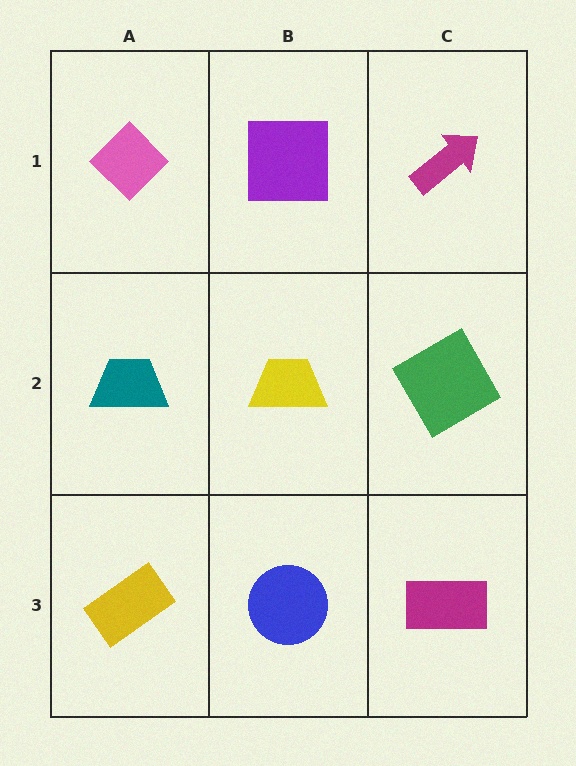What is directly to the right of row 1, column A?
A purple square.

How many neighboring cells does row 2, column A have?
3.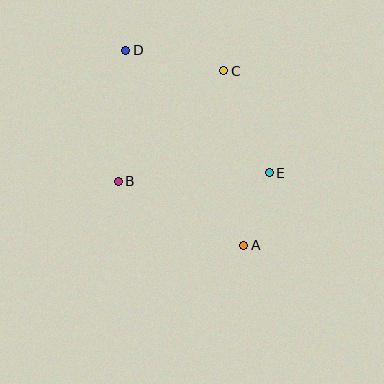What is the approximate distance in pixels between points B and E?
The distance between B and E is approximately 151 pixels.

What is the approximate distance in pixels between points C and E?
The distance between C and E is approximately 112 pixels.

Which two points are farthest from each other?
Points A and D are farthest from each other.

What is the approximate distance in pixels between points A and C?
The distance between A and C is approximately 176 pixels.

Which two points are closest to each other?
Points A and E are closest to each other.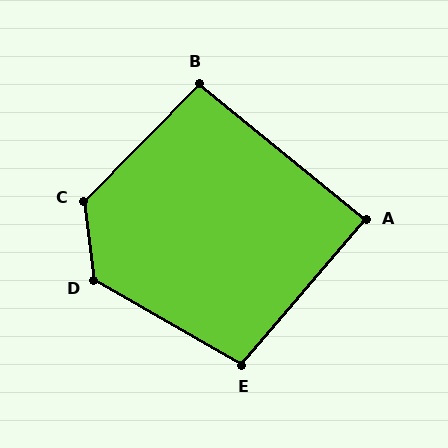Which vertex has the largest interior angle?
C, at approximately 128 degrees.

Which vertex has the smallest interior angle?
A, at approximately 88 degrees.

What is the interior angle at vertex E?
Approximately 101 degrees (obtuse).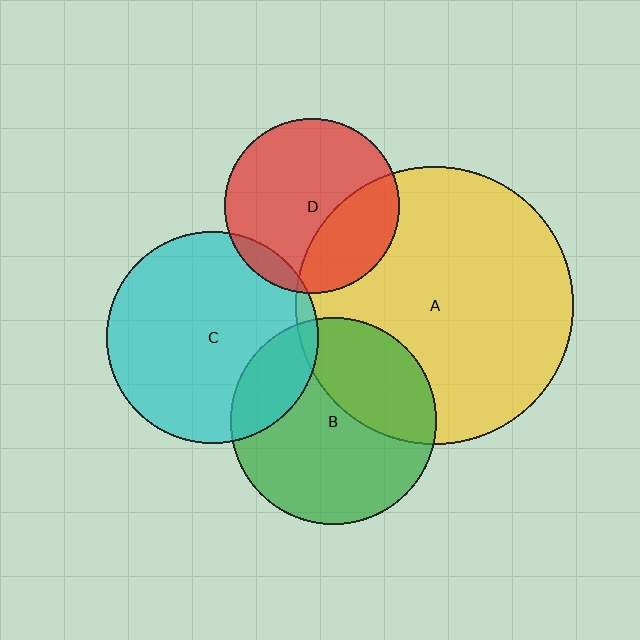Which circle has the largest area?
Circle A (yellow).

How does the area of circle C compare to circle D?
Approximately 1.5 times.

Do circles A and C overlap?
Yes.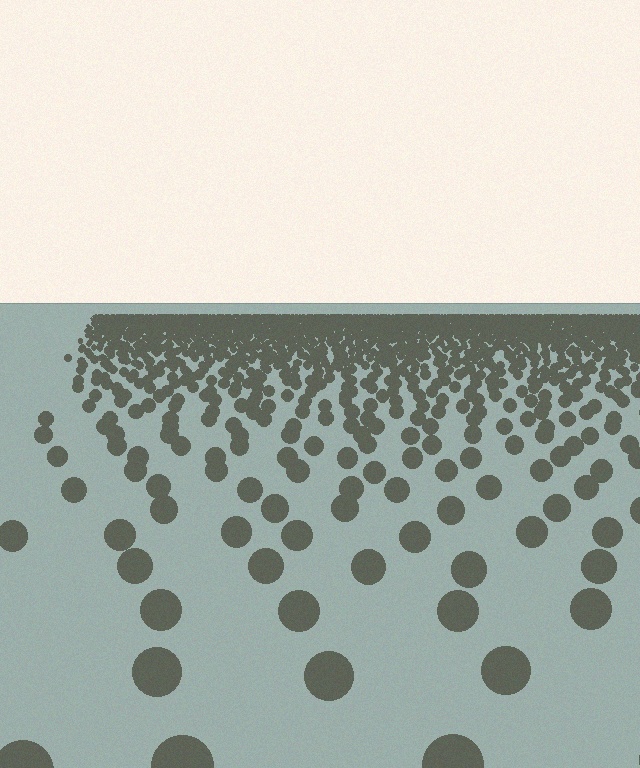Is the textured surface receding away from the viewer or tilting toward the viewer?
The surface is receding away from the viewer. Texture elements get smaller and denser toward the top.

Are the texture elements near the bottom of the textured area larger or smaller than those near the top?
Larger. Near the bottom, elements are closer to the viewer and appear at a bigger on-screen size.